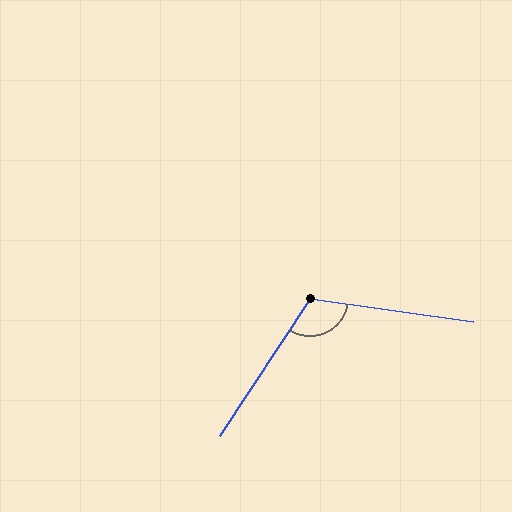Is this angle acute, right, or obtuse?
It is obtuse.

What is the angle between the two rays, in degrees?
Approximately 115 degrees.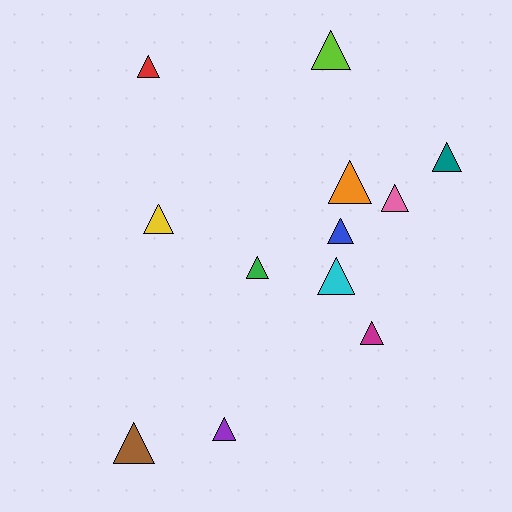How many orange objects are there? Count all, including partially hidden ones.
There is 1 orange object.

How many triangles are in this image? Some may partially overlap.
There are 12 triangles.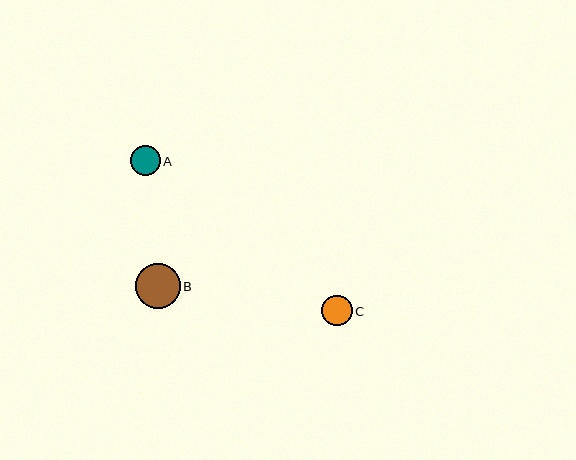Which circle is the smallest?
Circle A is the smallest with a size of approximately 30 pixels.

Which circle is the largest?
Circle B is the largest with a size of approximately 45 pixels.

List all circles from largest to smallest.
From largest to smallest: B, C, A.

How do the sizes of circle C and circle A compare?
Circle C and circle A are approximately the same size.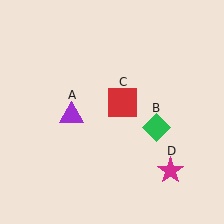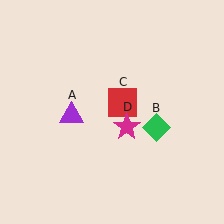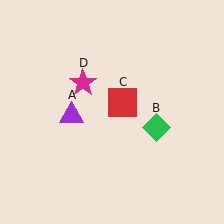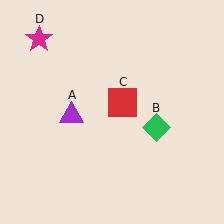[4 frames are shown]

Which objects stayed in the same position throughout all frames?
Purple triangle (object A) and green diamond (object B) and red square (object C) remained stationary.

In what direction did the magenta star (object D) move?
The magenta star (object D) moved up and to the left.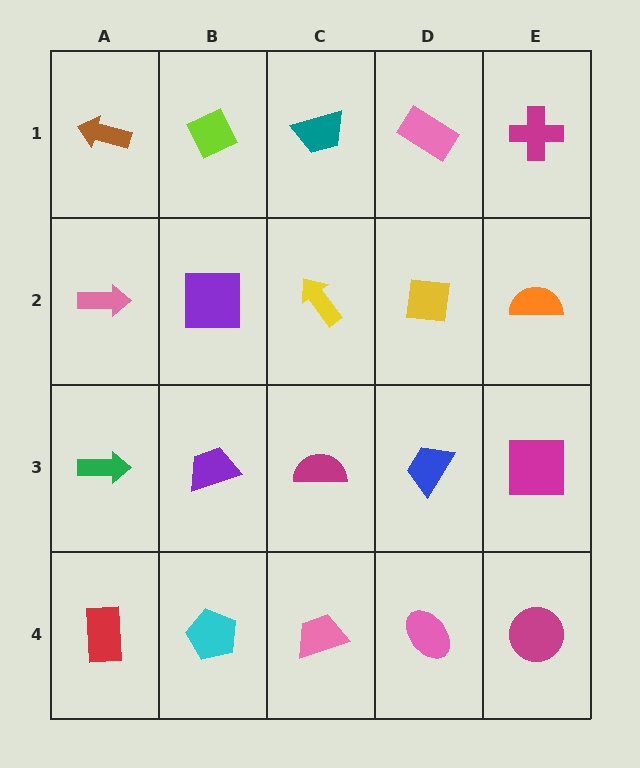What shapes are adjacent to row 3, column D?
A yellow square (row 2, column D), a pink ellipse (row 4, column D), a magenta semicircle (row 3, column C), a magenta square (row 3, column E).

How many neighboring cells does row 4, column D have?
3.